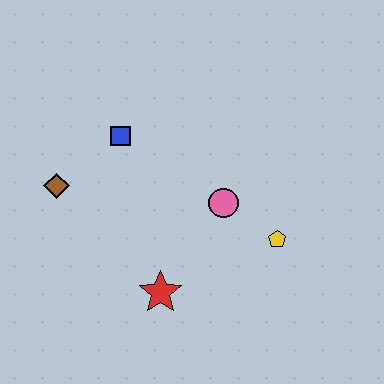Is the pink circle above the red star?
Yes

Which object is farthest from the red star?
The blue square is farthest from the red star.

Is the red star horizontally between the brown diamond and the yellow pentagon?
Yes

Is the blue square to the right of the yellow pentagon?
No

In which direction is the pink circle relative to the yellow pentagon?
The pink circle is to the left of the yellow pentagon.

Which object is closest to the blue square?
The brown diamond is closest to the blue square.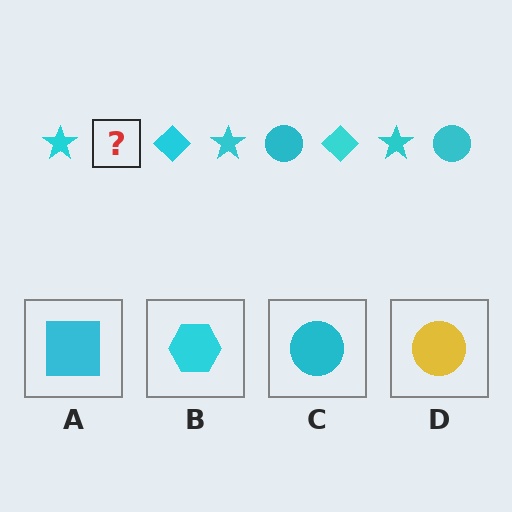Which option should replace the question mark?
Option C.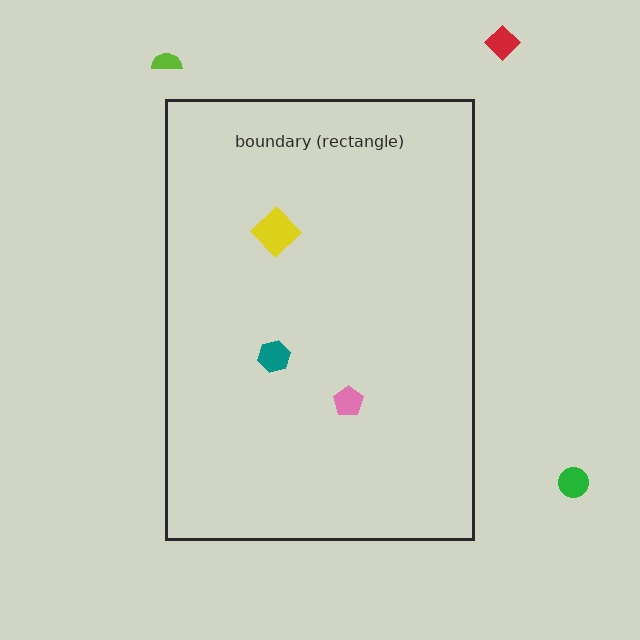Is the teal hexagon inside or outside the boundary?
Inside.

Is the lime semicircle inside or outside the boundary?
Outside.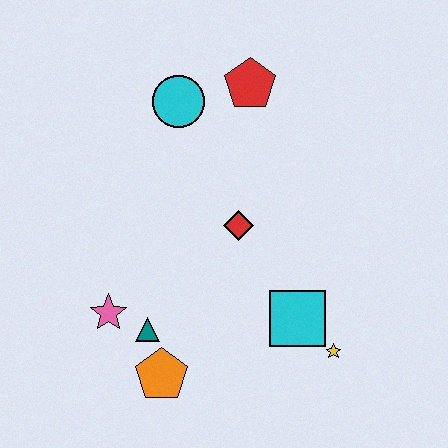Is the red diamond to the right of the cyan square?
No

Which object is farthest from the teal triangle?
The red pentagon is farthest from the teal triangle.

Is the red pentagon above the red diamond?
Yes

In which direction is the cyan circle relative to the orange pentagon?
The cyan circle is above the orange pentagon.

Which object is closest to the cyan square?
The yellow star is closest to the cyan square.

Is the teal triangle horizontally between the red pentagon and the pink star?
Yes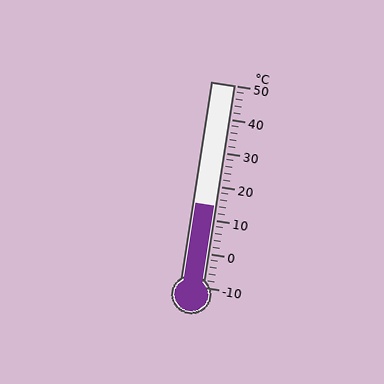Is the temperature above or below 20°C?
The temperature is below 20°C.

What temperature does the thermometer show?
The thermometer shows approximately 14°C.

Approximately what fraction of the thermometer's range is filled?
The thermometer is filled to approximately 40% of its range.